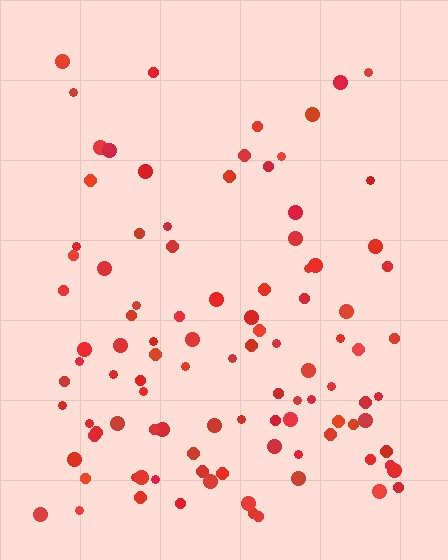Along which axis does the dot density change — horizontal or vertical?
Vertical.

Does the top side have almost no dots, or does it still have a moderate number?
Still a moderate number, just noticeably fewer than the bottom.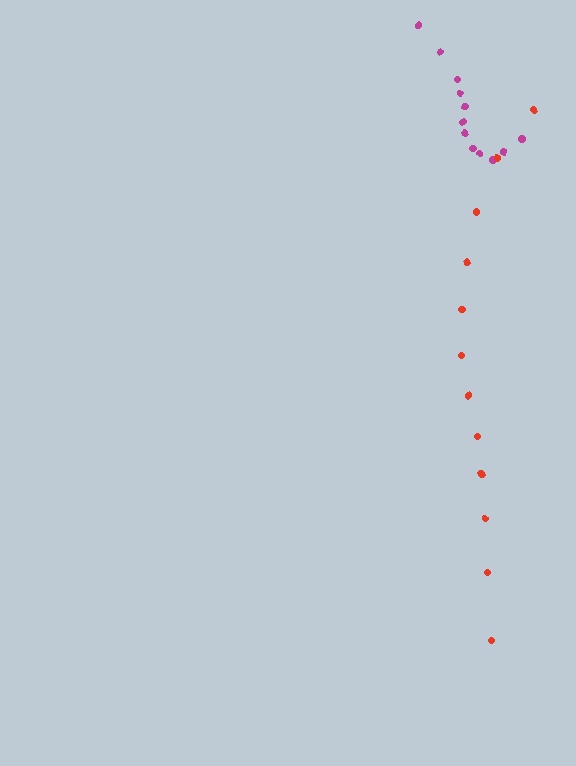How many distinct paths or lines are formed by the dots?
There are 2 distinct paths.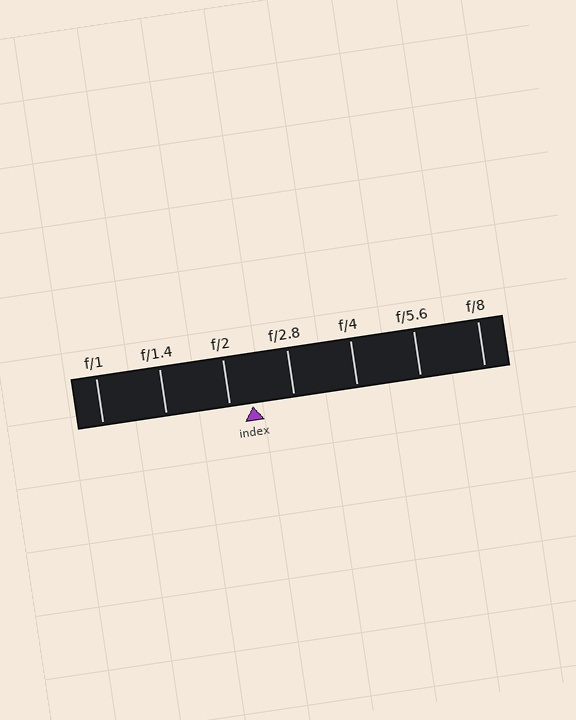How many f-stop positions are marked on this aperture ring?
There are 7 f-stop positions marked.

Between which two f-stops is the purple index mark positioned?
The index mark is between f/2 and f/2.8.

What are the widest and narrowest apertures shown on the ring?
The widest aperture shown is f/1 and the narrowest is f/8.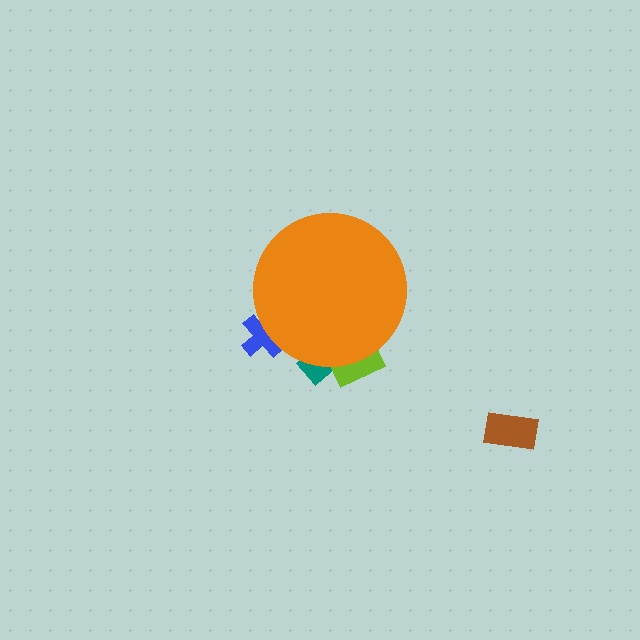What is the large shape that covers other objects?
An orange circle.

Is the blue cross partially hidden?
Yes, the blue cross is partially hidden behind the orange circle.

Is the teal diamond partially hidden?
Yes, the teal diamond is partially hidden behind the orange circle.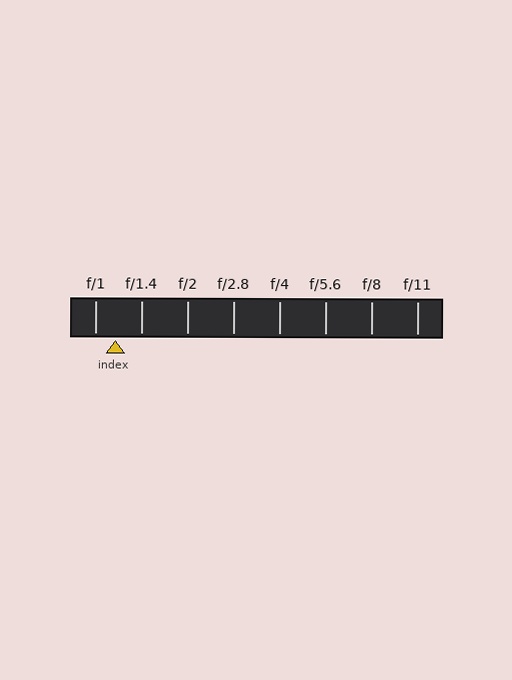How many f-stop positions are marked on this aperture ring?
There are 8 f-stop positions marked.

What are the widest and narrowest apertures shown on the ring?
The widest aperture shown is f/1 and the narrowest is f/11.